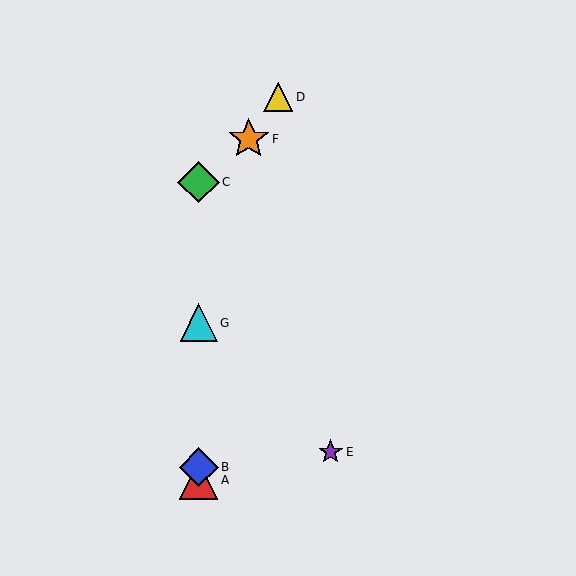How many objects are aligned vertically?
4 objects (A, B, C, G) are aligned vertically.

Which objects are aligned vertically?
Objects A, B, C, G are aligned vertically.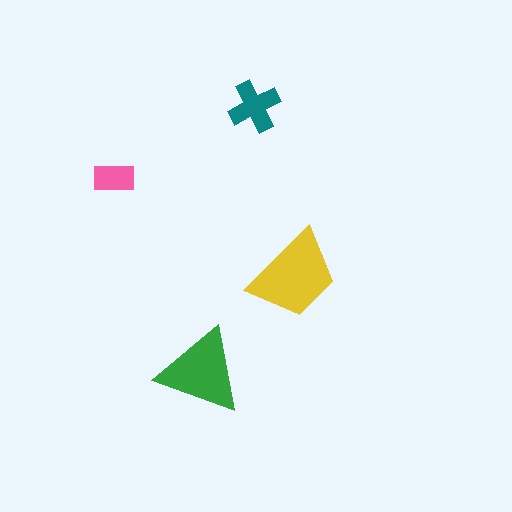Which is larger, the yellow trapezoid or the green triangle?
The yellow trapezoid.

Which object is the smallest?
The pink rectangle.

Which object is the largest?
The yellow trapezoid.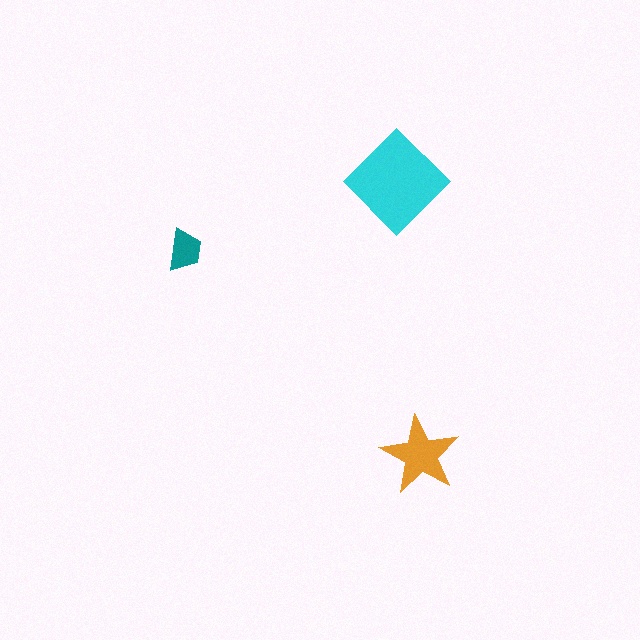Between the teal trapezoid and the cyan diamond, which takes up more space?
The cyan diamond.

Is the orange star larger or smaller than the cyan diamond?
Smaller.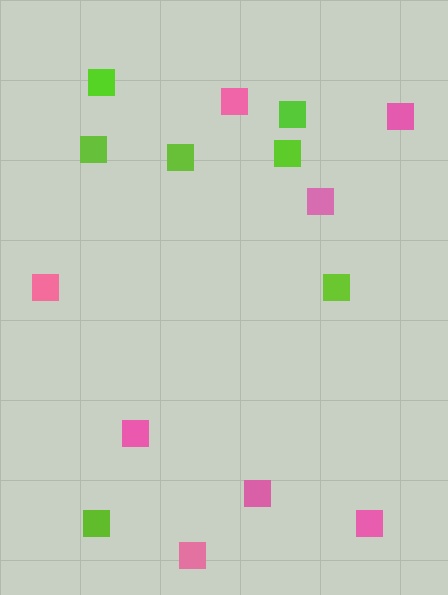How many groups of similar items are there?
There are 2 groups: one group of lime squares (7) and one group of pink squares (8).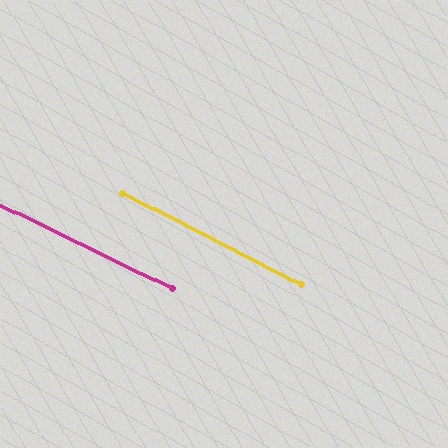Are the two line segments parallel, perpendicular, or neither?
Parallel — their directions differ by only 1.8°.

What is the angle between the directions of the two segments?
Approximately 2 degrees.